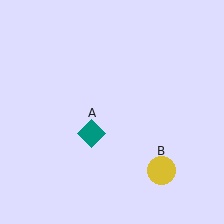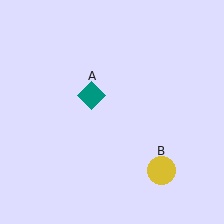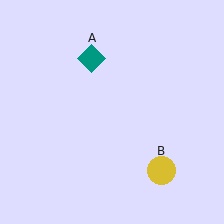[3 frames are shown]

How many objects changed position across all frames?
1 object changed position: teal diamond (object A).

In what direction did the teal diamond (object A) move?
The teal diamond (object A) moved up.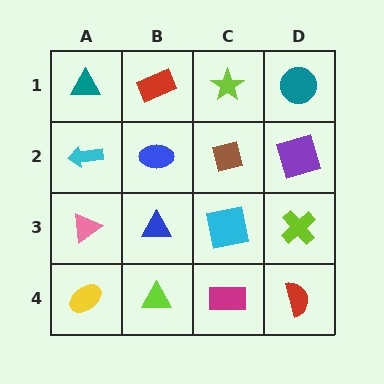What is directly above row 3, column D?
A purple square.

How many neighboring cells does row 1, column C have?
3.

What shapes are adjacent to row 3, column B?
A blue ellipse (row 2, column B), a lime triangle (row 4, column B), a pink triangle (row 3, column A), a cyan square (row 3, column C).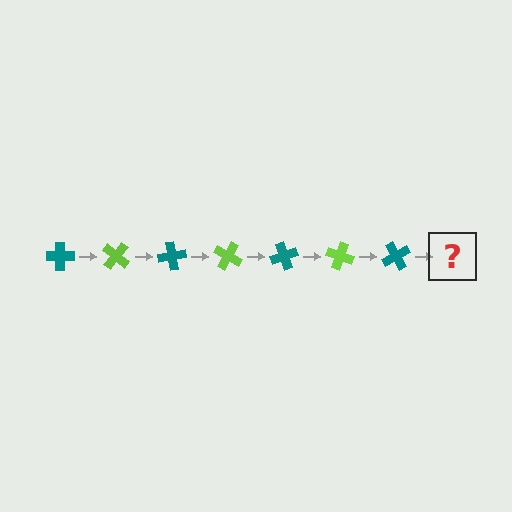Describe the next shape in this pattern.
It should be a lime cross, rotated 280 degrees from the start.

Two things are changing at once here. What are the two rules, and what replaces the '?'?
The two rules are that it rotates 40 degrees each step and the color cycles through teal and lime. The '?' should be a lime cross, rotated 280 degrees from the start.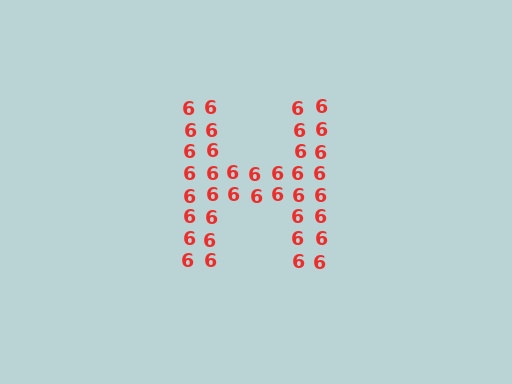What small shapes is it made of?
It is made of small digit 6's.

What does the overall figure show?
The overall figure shows the letter H.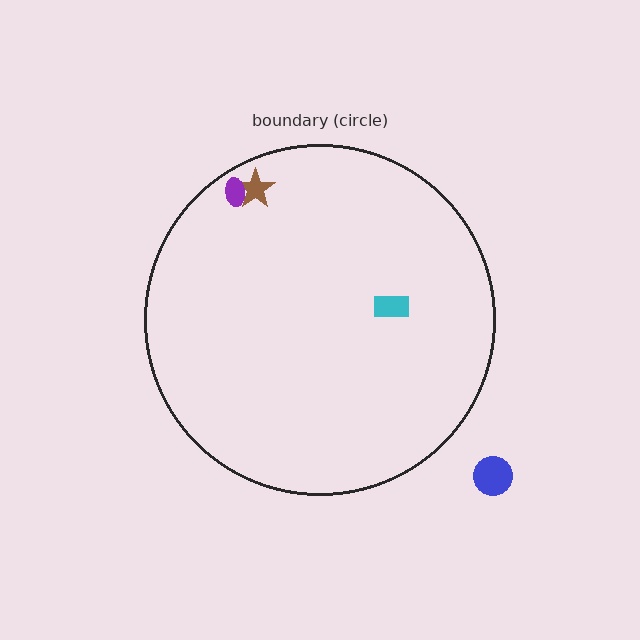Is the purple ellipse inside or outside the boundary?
Inside.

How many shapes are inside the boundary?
3 inside, 1 outside.